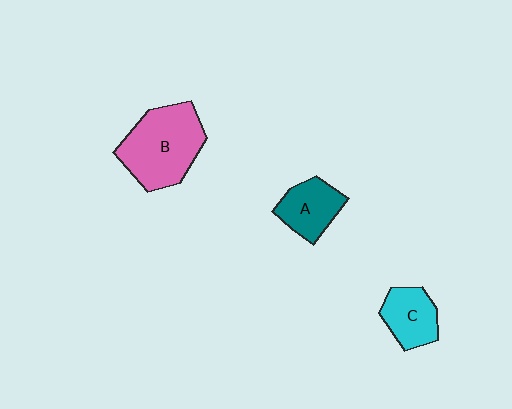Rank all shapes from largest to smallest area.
From largest to smallest: B (pink), A (teal), C (cyan).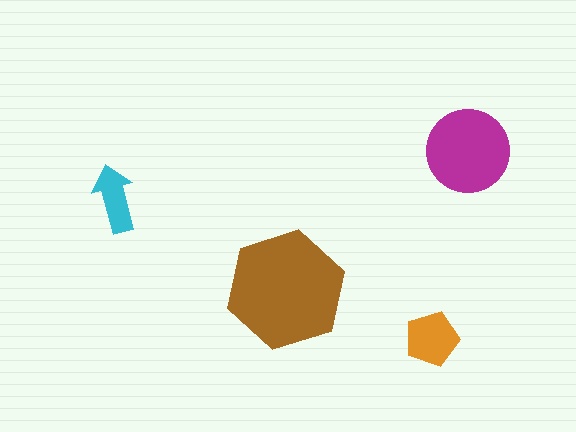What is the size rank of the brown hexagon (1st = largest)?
1st.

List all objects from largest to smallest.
The brown hexagon, the magenta circle, the orange pentagon, the cyan arrow.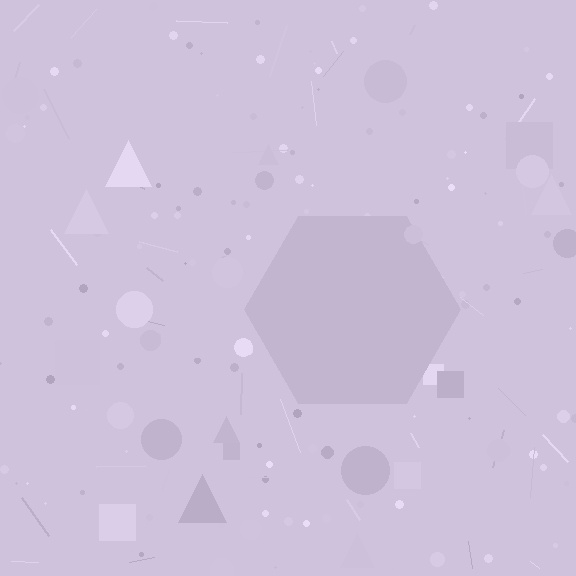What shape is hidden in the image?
A hexagon is hidden in the image.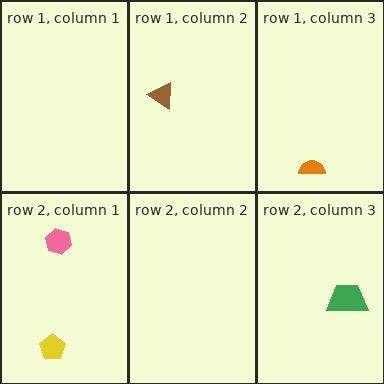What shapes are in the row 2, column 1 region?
The pink hexagon, the yellow pentagon.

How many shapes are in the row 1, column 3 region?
1.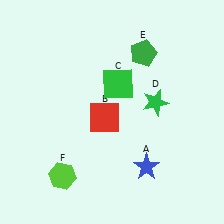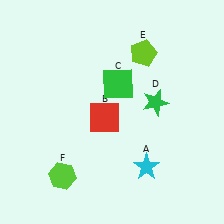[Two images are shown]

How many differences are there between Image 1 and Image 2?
There are 2 differences between the two images.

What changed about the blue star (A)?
In Image 1, A is blue. In Image 2, it changed to cyan.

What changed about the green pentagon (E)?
In Image 1, E is green. In Image 2, it changed to lime.